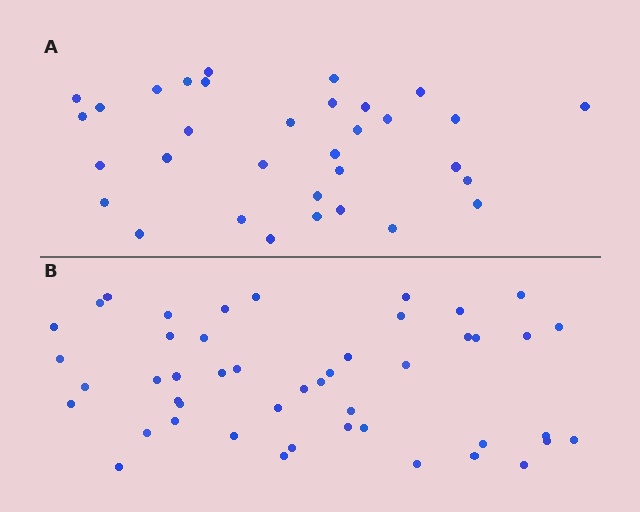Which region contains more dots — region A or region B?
Region B (the bottom region) has more dots.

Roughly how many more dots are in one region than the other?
Region B has approximately 15 more dots than region A.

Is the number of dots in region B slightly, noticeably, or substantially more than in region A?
Region B has noticeably more, but not dramatically so. The ratio is roughly 1.4 to 1.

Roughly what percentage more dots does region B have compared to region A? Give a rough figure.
About 40% more.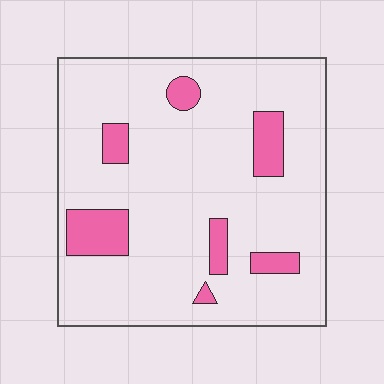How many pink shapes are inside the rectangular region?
7.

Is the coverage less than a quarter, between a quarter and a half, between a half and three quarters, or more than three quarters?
Less than a quarter.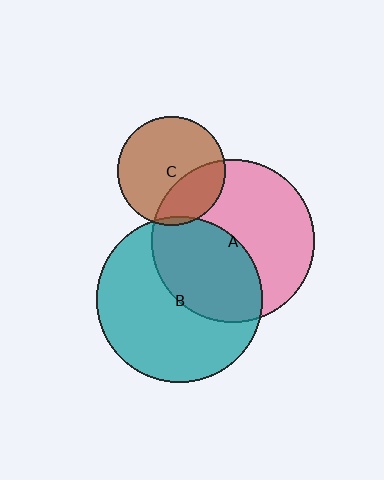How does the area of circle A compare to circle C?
Approximately 2.3 times.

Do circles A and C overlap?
Yes.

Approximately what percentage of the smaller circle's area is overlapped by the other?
Approximately 30%.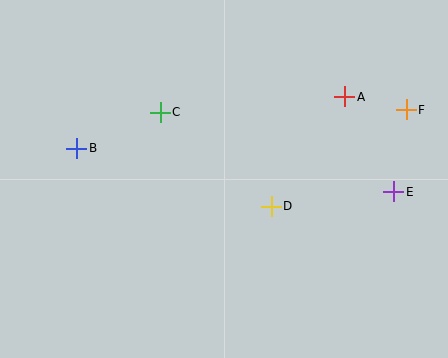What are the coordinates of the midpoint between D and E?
The midpoint between D and E is at (333, 199).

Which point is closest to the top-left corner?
Point B is closest to the top-left corner.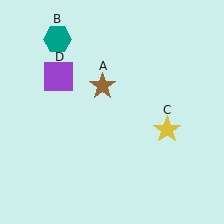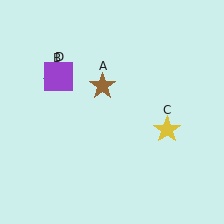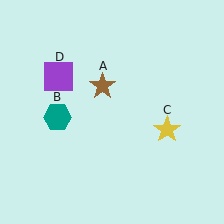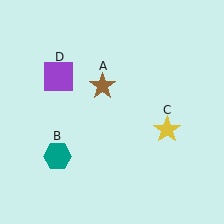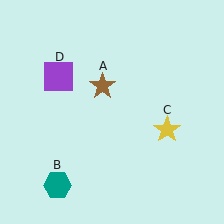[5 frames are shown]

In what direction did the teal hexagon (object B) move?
The teal hexagon (object B) moved down.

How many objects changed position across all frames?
1 object changed position: teal hexagon (object B).